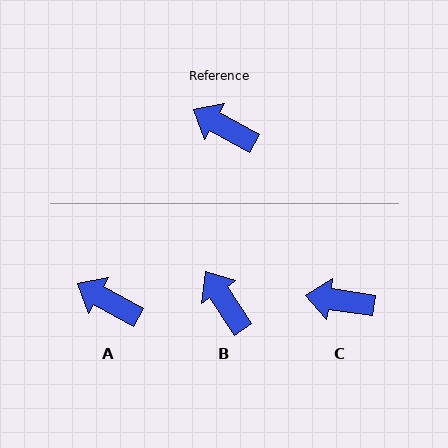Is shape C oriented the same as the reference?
No, it is off by about 20 degrees.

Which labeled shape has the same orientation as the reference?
A.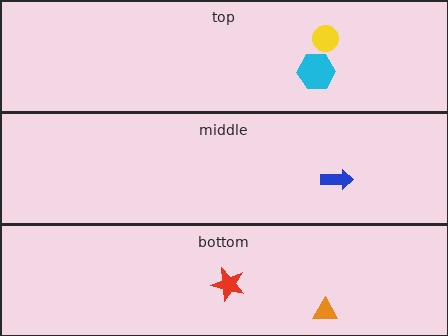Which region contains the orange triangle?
The bottom region.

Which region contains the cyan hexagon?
The top region.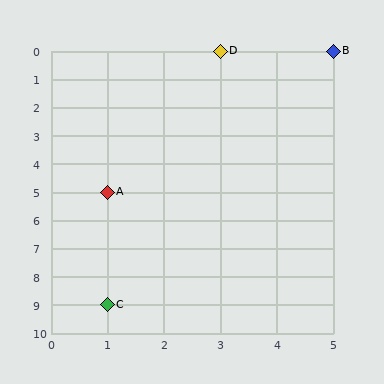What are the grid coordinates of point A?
Point A is at grid coordinates (1, 5).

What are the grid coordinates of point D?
Point D is at grid coordinates (3, 0).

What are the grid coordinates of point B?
Point B is at grid coordinates (5, 0).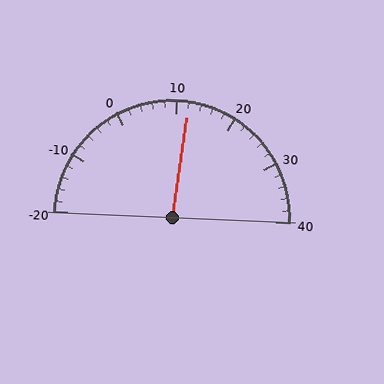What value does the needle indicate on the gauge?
The needle indicates approximately 12.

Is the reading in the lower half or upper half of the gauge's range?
The reading is in the upper half of the range (-20 to 40).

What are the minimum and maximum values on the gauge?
The gauge ranges from -20 to 40.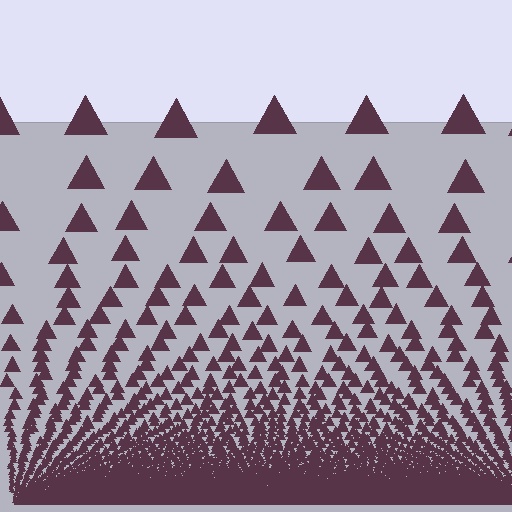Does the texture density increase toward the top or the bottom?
Density increases toward the bottom.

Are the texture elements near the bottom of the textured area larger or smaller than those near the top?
Smaller. The gradient is inverted — elements near the bottom are smaller and denser.